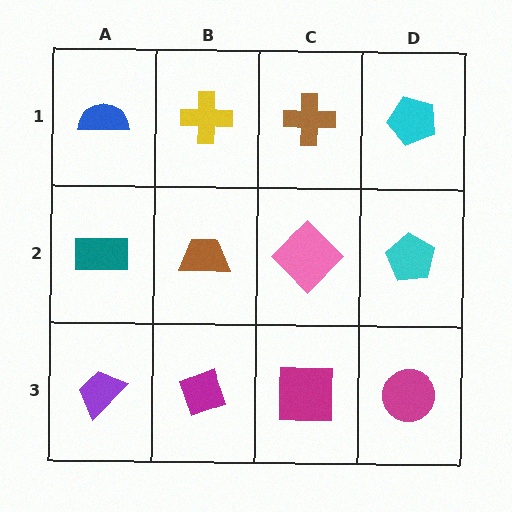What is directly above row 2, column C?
A brown cross.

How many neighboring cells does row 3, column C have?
3.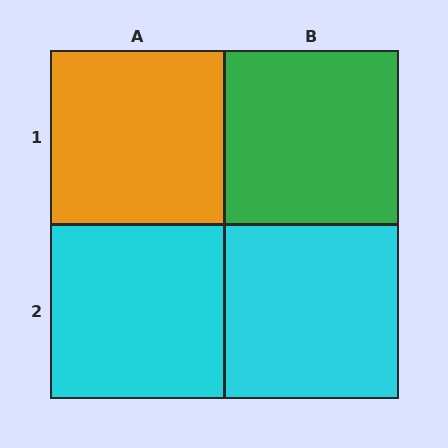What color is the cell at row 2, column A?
Cyan.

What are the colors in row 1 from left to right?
Orange, green.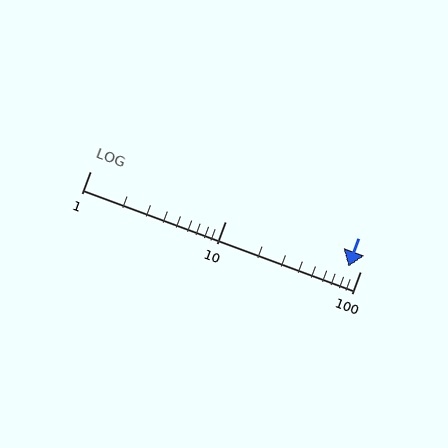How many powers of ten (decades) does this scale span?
The scale spans 2 decades, from 1 to 100.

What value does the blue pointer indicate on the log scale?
The pointer indicates approximately 82.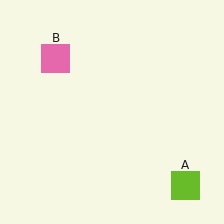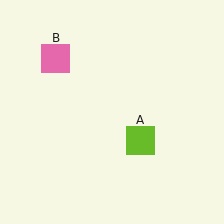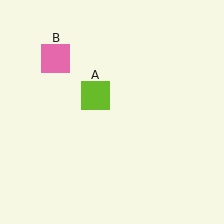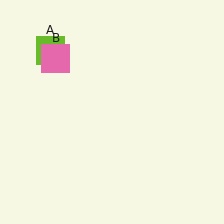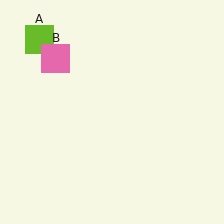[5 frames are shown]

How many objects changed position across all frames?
1 object changed position: lime square (object A).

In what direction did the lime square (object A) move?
The lime square (object A) moved up and to the left.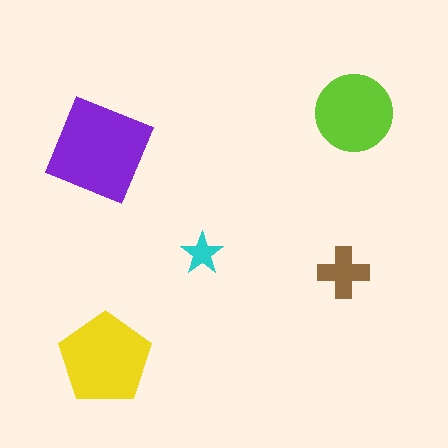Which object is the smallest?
The cyan star.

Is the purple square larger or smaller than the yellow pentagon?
Larger.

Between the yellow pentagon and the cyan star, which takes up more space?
The yellow pentagon.